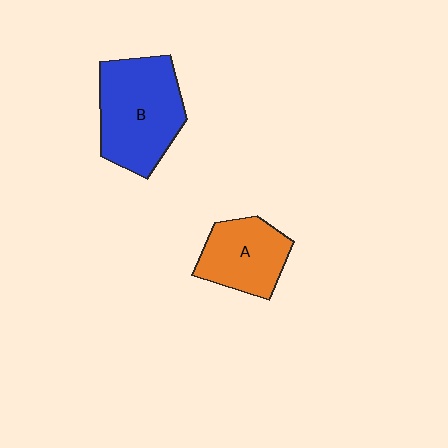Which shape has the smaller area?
Shape A (orange).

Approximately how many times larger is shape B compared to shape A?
Approximately 1.5 times.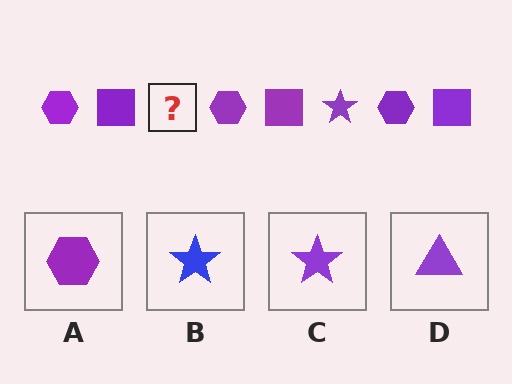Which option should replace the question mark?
Option C.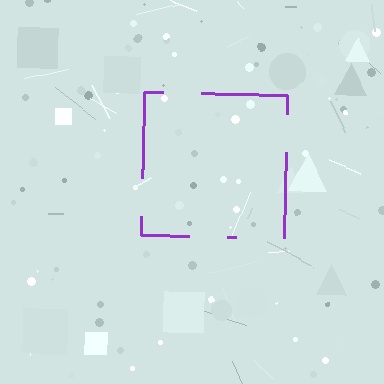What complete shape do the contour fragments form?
The contour fragments form a square.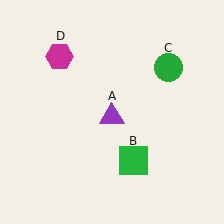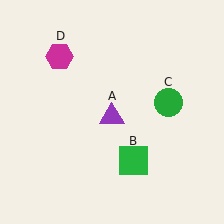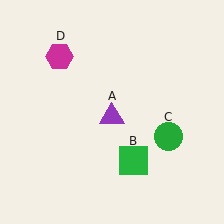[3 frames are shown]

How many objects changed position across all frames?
1 object changed position: green circle (object C).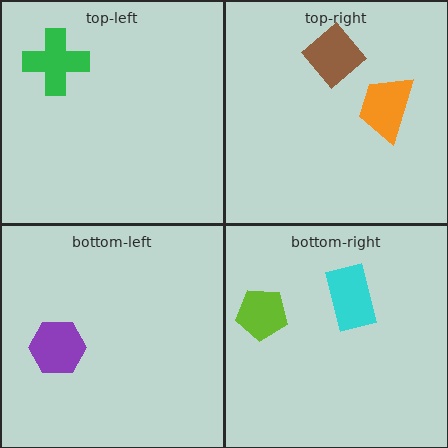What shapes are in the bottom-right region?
The lime pentagon, the cyan rectangle.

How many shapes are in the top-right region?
2.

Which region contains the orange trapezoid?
The top-right region.